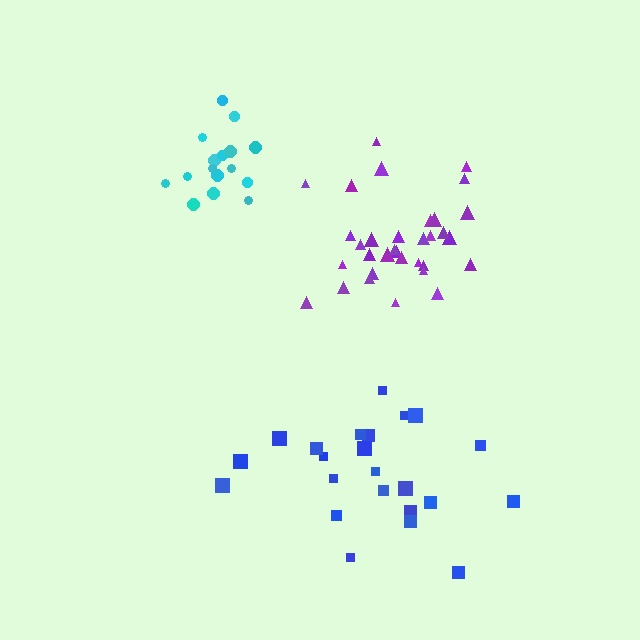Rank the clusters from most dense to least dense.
cyan, purple, blue.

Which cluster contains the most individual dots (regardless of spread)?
Purple (33).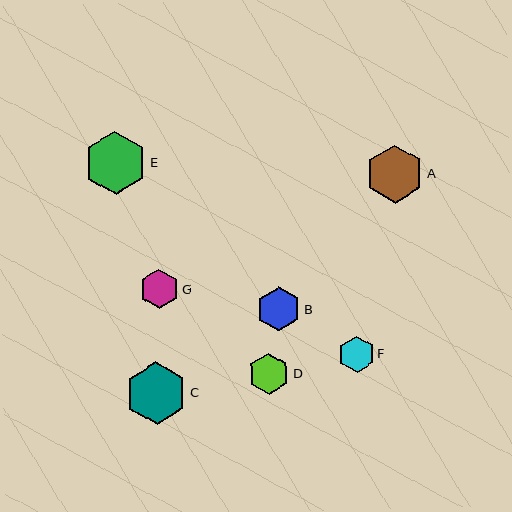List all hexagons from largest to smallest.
From largest to smallest: E, C, A, B, D, G, F.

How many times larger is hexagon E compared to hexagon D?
Hexagon E is approximately 1.5 times the size of hexagon D.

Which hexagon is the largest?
Hexagon E is the largest with a size of approximately 63 pixels.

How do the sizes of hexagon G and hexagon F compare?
Hexagon G and hexagon F are approximately the same size.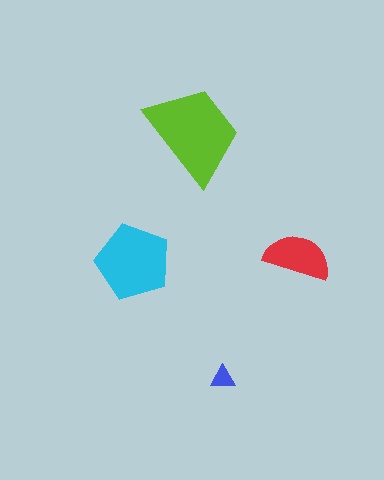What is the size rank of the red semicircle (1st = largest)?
3rd.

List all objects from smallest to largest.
The blue triangle, the red semicircle, the cyan pentagon, the lime trapezoid.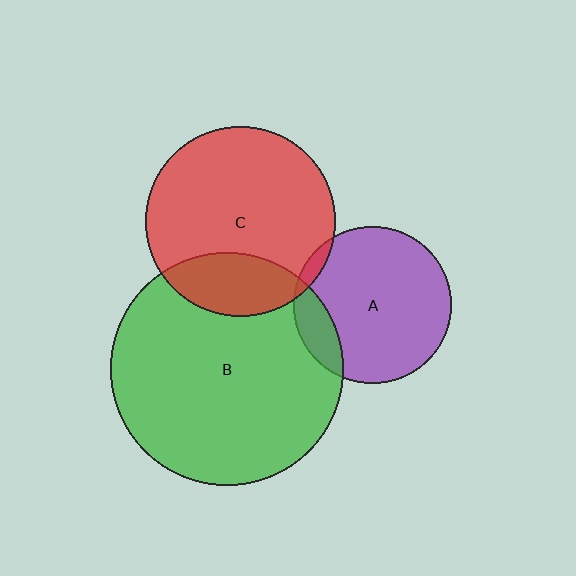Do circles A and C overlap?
Yes.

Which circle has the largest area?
Circle B (green).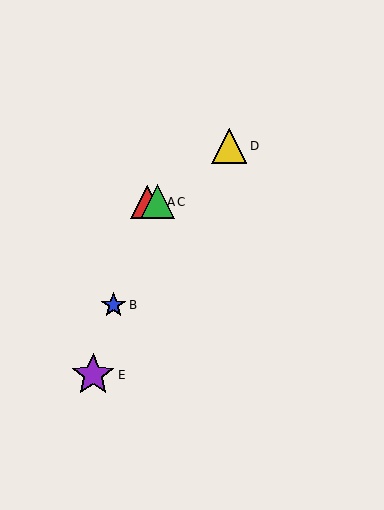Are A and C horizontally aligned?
Yes, both are at y≈202.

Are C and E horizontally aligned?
No, C is at y≈202 and E is at y≈375.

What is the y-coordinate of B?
Object B is at y≈305.